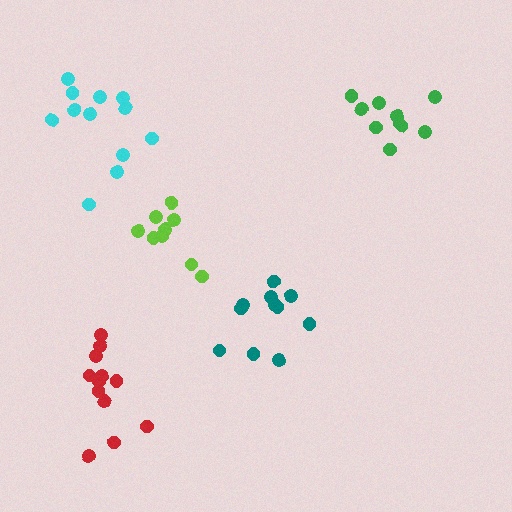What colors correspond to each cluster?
The clusters are colored: green, teal, lime, red, cyan.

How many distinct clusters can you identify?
There are 5 distinct clusters.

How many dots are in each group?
Group 1: 10 dots, Group 2: 11 dots, Group 3: 9 dots, Group 4: 12 dots, Group 5: 12 dots (54 total).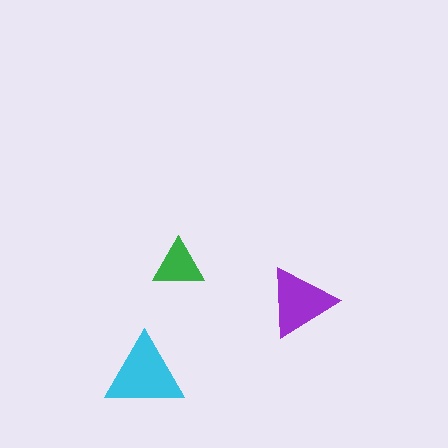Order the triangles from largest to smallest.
the cyan one, the purple one, the green one.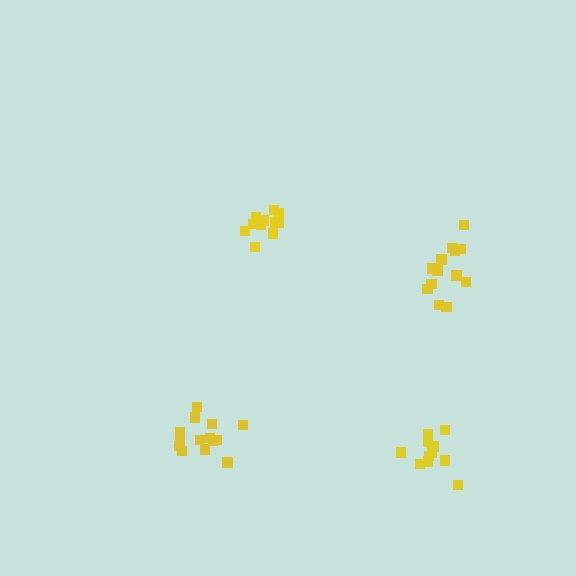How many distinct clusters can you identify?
There are 4 distinct clusters.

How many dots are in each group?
Group 1: 11 dots, Group 2: 14 dots, Group 3: 14 dots, Group 4: 11 dots (50 total).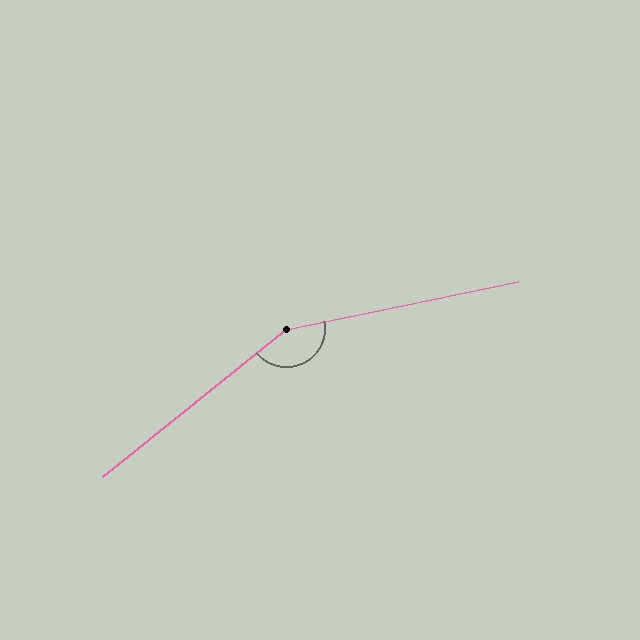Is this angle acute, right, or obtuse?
It is obtuse.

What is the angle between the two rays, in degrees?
Approximately 153 degrees.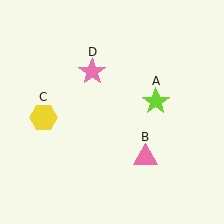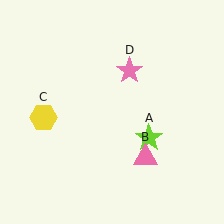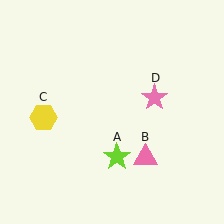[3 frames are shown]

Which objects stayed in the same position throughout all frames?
Pink triangle (object B) and yellow hexagon (object C) remained stationary.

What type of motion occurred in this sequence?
The lime star (object A), pink star (object D) rotated clockwise around the center of the scene.